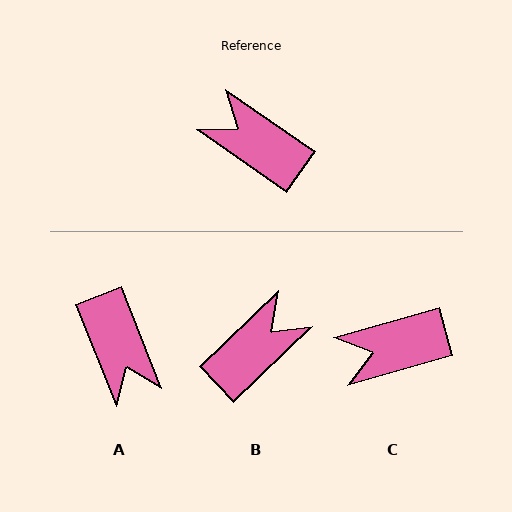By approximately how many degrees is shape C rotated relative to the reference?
Approximately 51 degrees counter-clockwise.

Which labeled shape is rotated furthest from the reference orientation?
A, about 147 degrees away.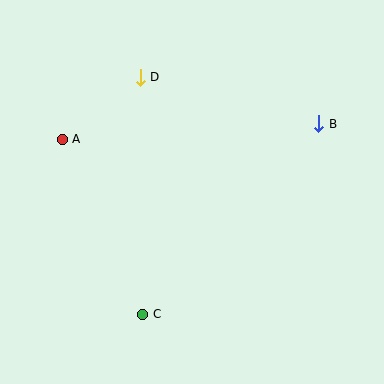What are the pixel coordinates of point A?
Point A is at (62, 139).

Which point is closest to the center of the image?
Point D at (140, 77) is closest to the center.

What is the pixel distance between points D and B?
The distance between D and B is 184 pixels.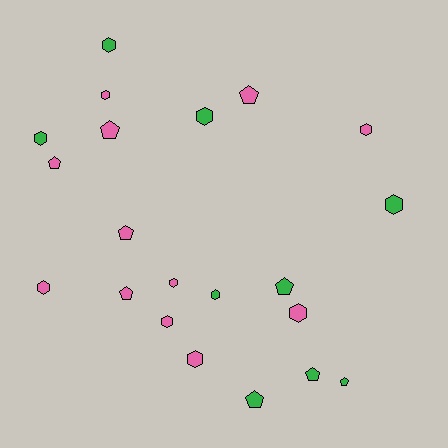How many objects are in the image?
There are 21 objects.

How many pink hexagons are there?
There are 7 pink hexagons.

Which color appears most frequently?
Pink, with 12 objects.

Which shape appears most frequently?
Hexagon, with 12 objects.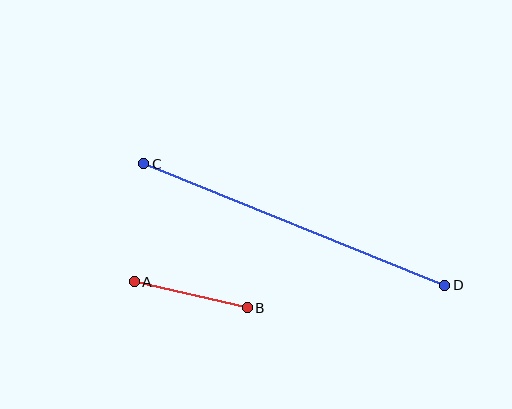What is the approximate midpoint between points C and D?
The midpoint is at approximately (294, 224) pixels.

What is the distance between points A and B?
The distance is approximately 116 pixels.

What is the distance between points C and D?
The distance is approximately 325 pixels.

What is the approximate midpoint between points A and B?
The midpoint is at approximately (191, 295) pixels.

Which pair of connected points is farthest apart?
Points C and D are farthest apart.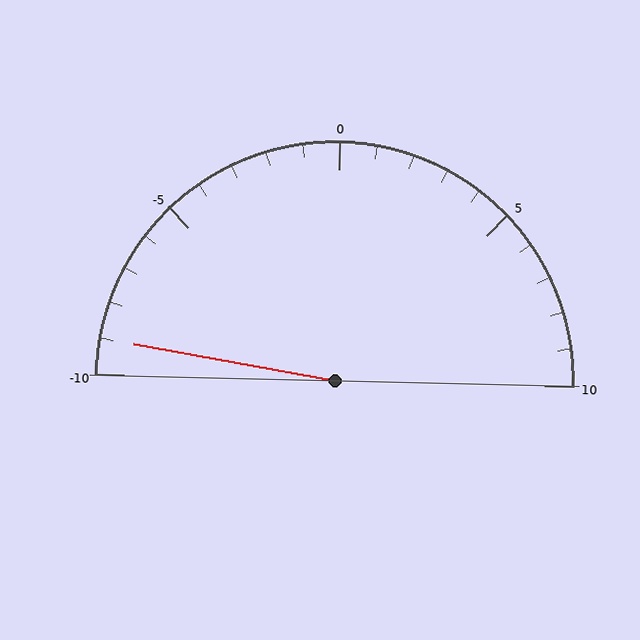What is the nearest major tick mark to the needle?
The nearest major tick mark is -10.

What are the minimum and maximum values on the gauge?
The gauge ranges from -10 to 10.